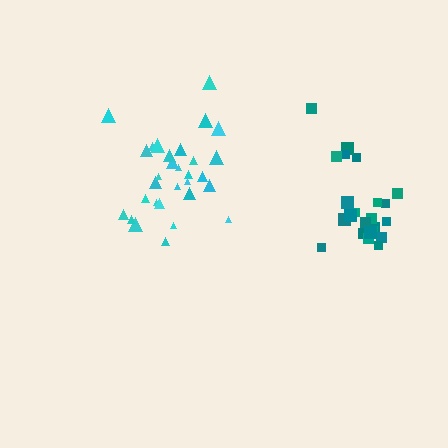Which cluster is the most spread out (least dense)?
Cyan.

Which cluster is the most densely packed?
Teal.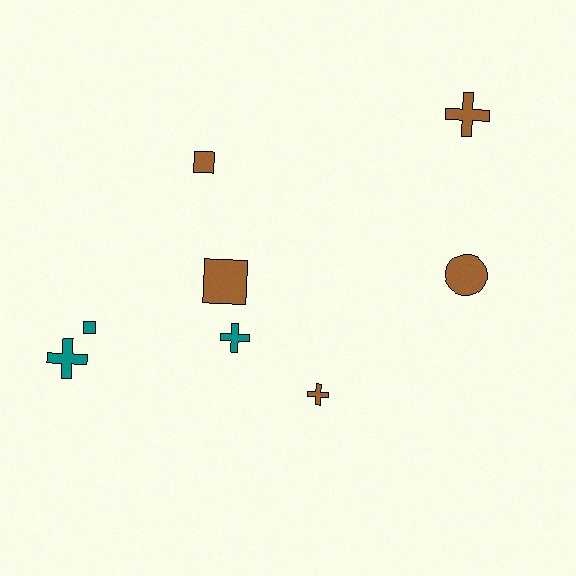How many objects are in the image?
There are 8 objects.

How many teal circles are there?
There are no teal circles.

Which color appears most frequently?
Brown, with 5 objects.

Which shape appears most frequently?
Cross, with 4 objects.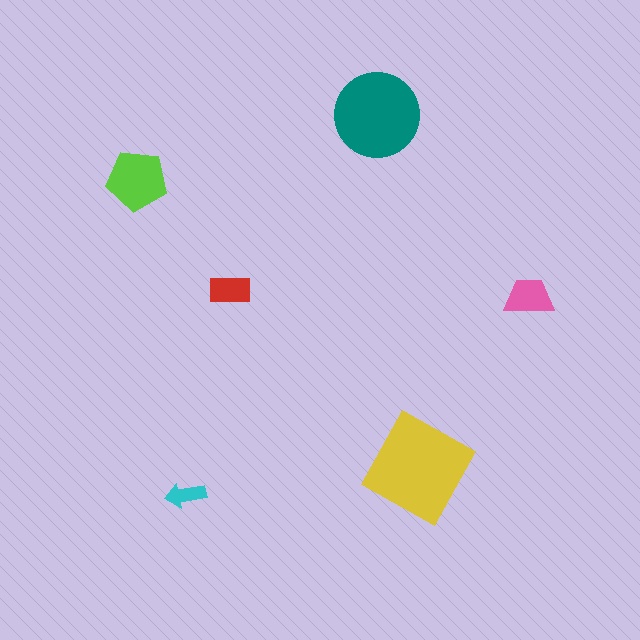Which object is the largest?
The yellow diamond.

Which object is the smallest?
The cyan arrow.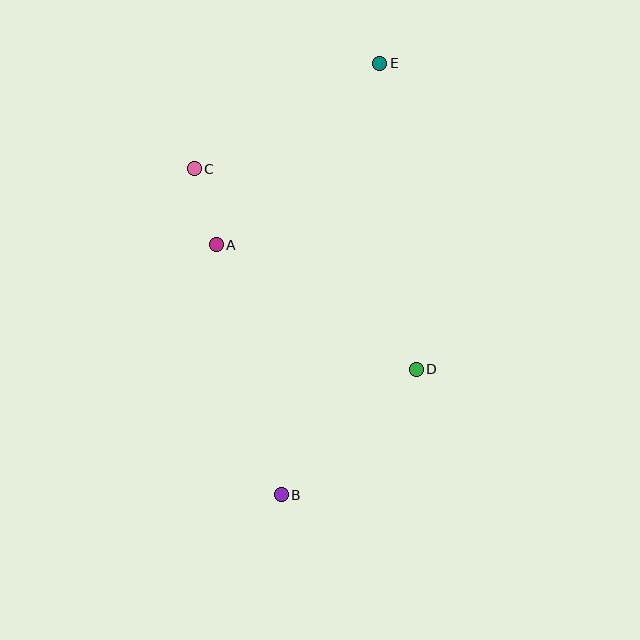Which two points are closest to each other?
Points A and C are closest to each other.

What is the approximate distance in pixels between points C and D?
The distance between C and D is approximately 299 pixels.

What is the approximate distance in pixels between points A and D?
The distance between A and D is approximately 236 pixels.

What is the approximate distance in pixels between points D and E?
The distance between D and E is approximately 308 pixels.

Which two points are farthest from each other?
Points B and E are farthest from each other.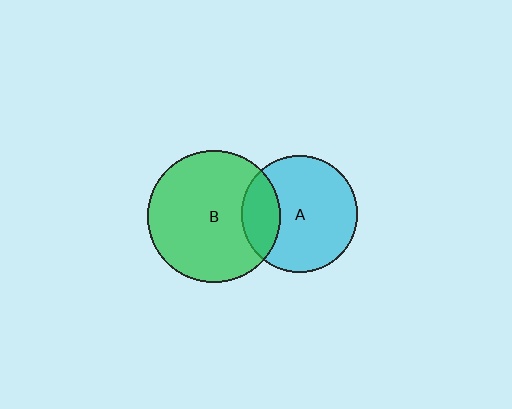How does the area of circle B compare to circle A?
Approximately 1.3 times.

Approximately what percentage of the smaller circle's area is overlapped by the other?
Approximately 25%.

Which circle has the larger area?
Circle B (green).